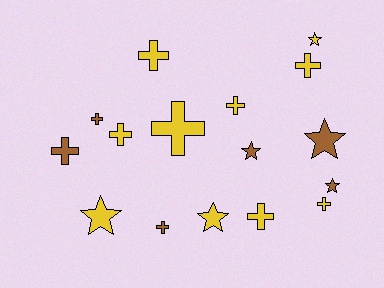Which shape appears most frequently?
Cross, with 10 objects.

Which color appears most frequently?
Yellow, with 10 objects.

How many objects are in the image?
There are 16 objects.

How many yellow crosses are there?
There are 7 yellow crosses.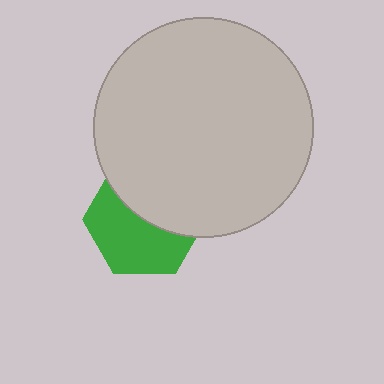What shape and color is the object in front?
The object in front is a light gray circle.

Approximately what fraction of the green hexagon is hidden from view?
Roughly 46% of the green hexagon is hidden behind the light gray circle.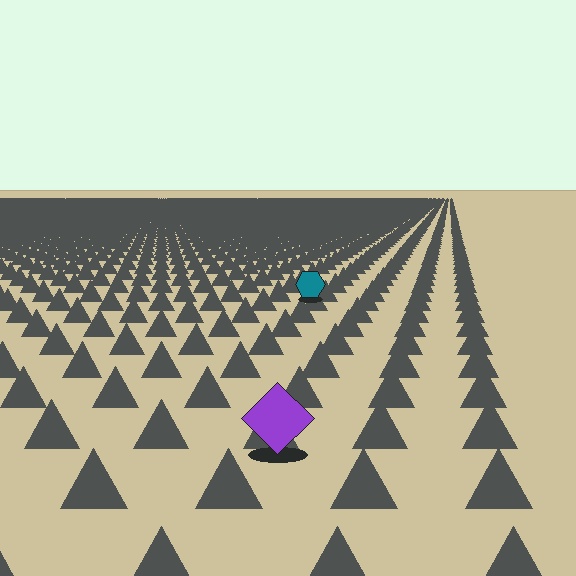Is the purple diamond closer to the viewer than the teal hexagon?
Yes. The purple diamond is closer — you can tell from the texture gradient: the ground texture is coarser near it.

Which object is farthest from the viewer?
The teal hexagon is farthest from the viewer. It appears smaller and the ground texture around it is denser.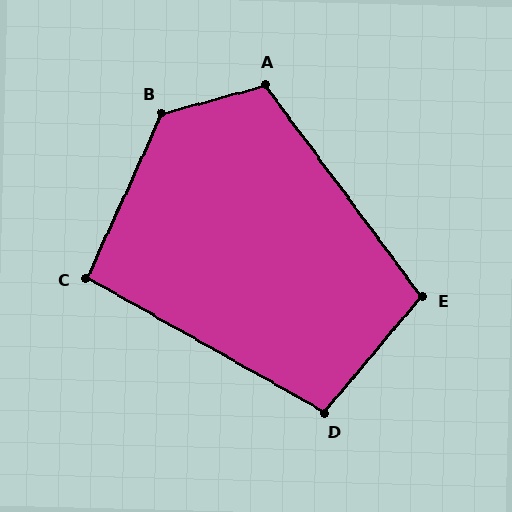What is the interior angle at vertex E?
Approximately 103 degrees (obtuse).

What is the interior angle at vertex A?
Approximately 111 degrees (obtuse).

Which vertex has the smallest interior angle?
C, at approximately 95 degrees.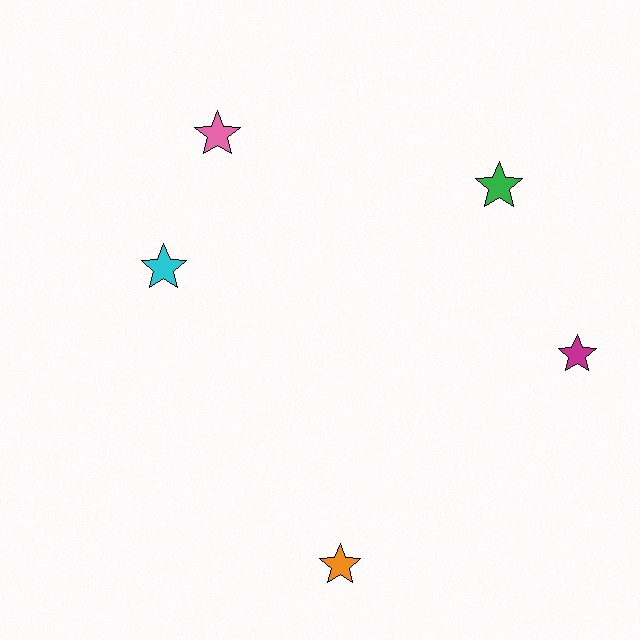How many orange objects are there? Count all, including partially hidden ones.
There is 1 orange object.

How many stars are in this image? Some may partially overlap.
There are 5 stars.